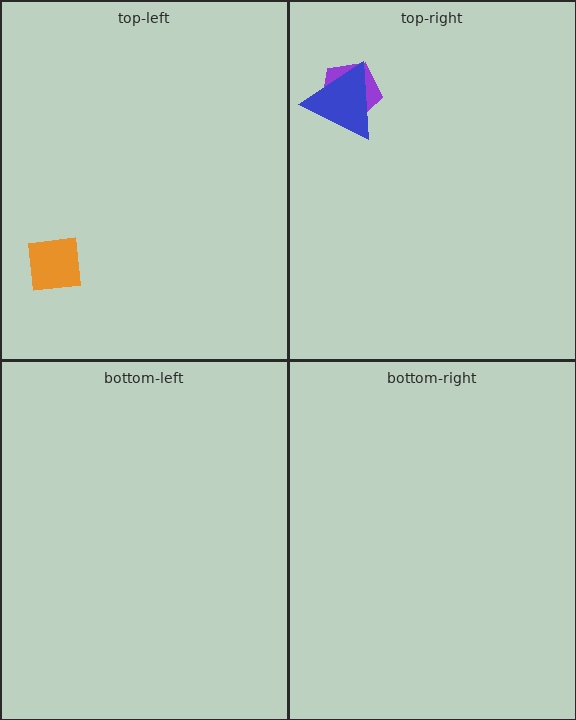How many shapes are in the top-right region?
2.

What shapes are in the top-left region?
The orange square.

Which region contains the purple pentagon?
The top-right region.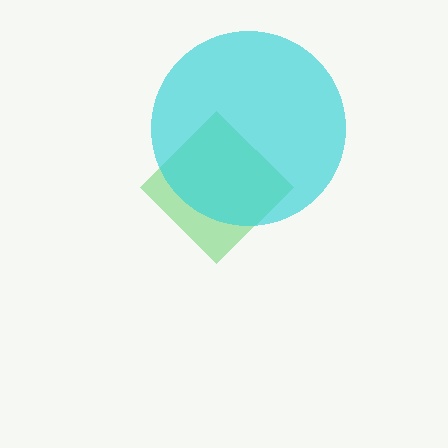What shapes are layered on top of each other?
The layered shapes are: a green diamond, a cyan circle.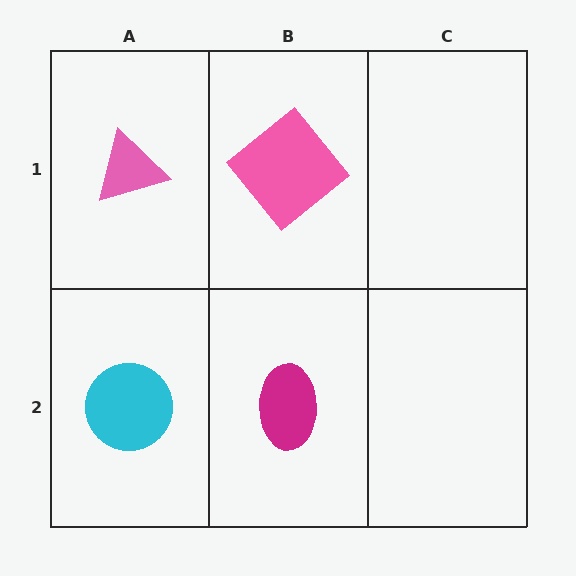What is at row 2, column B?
A magenta ellipse.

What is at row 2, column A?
A cyan circle.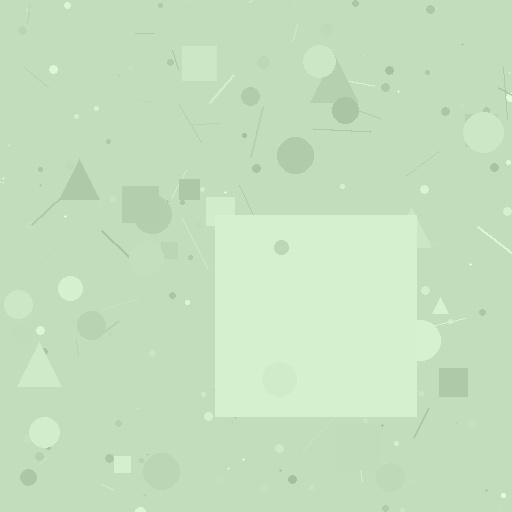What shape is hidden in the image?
A square is hidden in the image.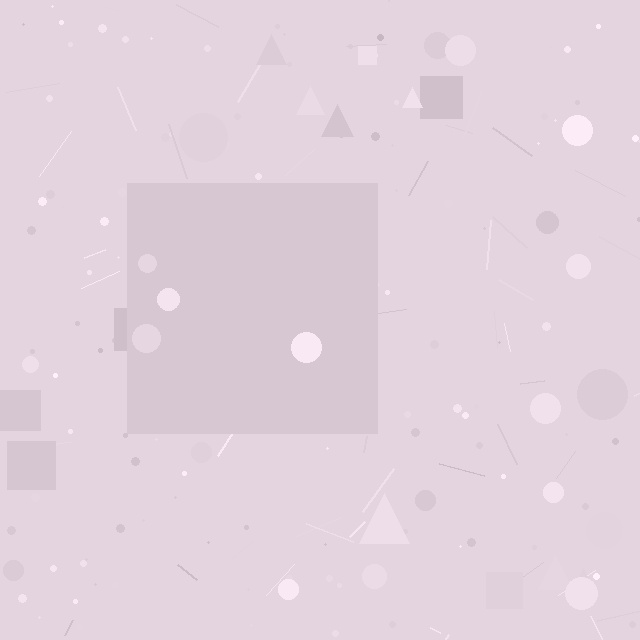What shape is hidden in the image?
A square is hidden in the image.